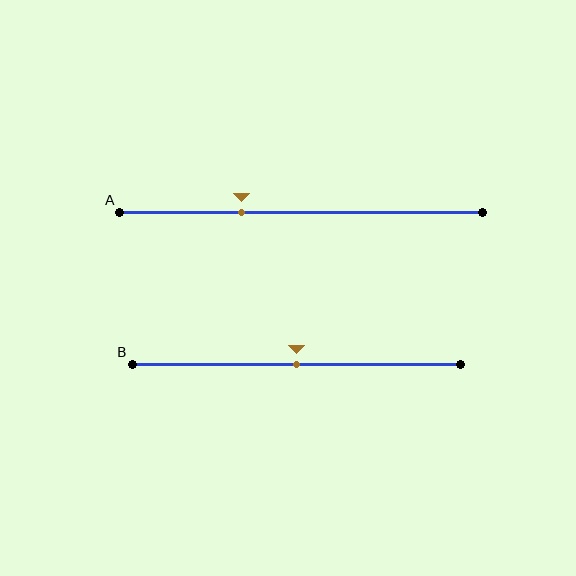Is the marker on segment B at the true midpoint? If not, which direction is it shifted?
Yes, the marker on segment B is at the true midpoint.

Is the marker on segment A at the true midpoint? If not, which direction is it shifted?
No, the marker on segment A is shifted to the left by about 17% of the segment length.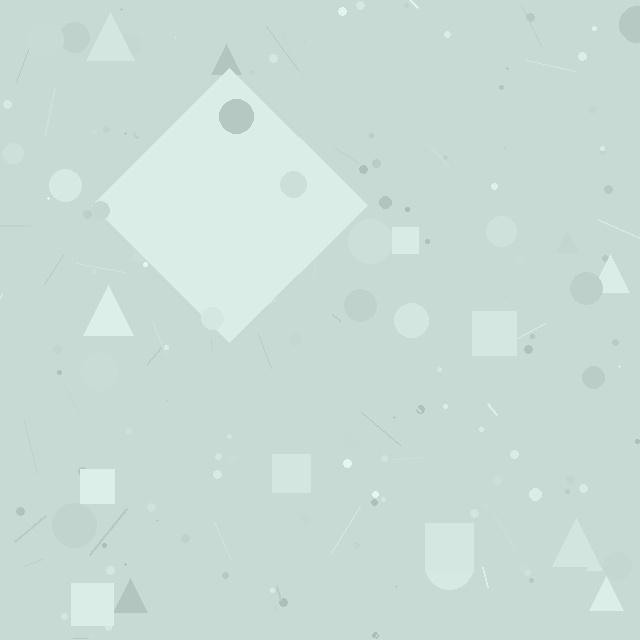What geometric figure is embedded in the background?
A diamond is embedded in the background.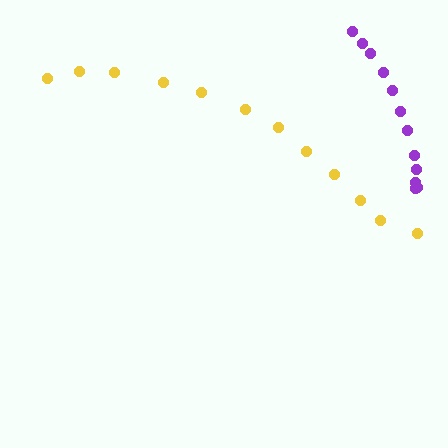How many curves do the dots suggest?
There are 2 distinct paths.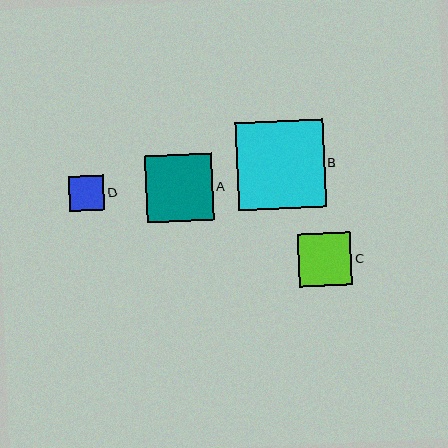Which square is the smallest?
Square D is the smallest with a size of approximately 35 pixels.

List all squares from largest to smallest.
From largest to smallest: B, A, C, D.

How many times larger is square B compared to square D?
Square B is approximately 2.5 times the size of square D.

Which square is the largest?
Square B is the largest with a size of approximately 88 pixels.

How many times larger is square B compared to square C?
Square B is approximately 1.7 times the size of square C.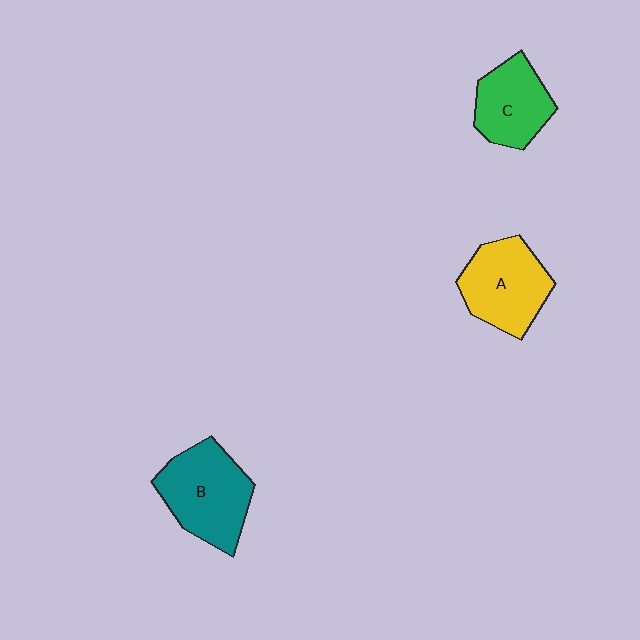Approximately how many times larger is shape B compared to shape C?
Approximately 1.3 times.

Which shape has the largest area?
Shape B (teal).